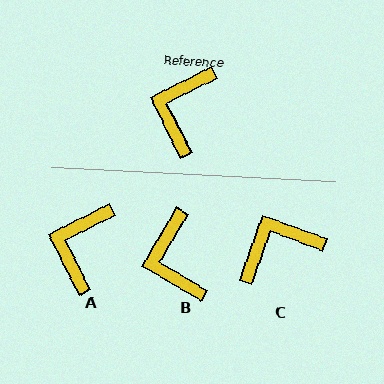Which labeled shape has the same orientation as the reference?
A.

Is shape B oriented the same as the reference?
No, it is off by about 32 degrees.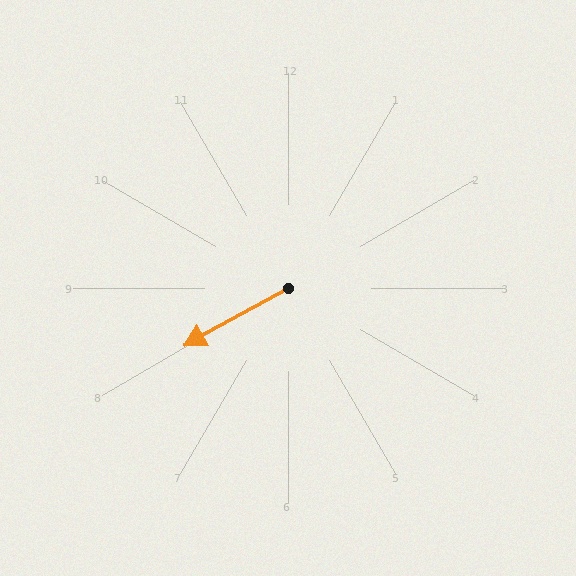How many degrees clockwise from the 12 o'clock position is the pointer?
Approximately 241 degrees.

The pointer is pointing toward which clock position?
Roughly 8 o'clock.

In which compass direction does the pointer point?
Southwest.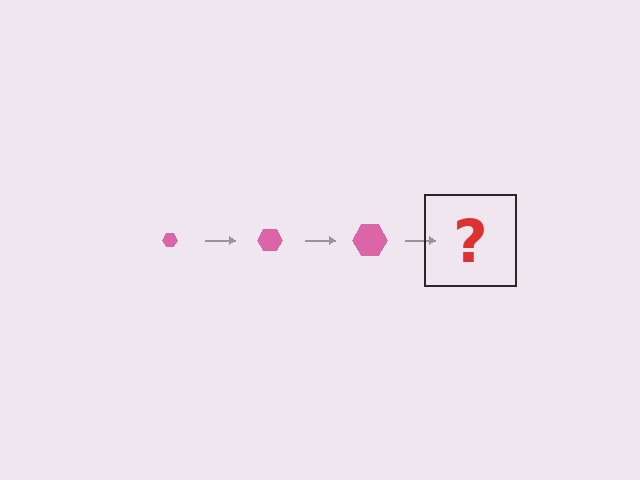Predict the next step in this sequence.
The next step is a pink hexagon, larger than the previous one.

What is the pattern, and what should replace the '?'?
The pattern is that the hexagon gets progressively larger each step. The '?' should be a pink hexagon, larger than the previous one.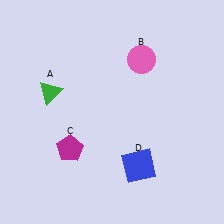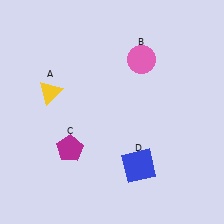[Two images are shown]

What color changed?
The triangle (A) changed from green in Image 1 to yellow in Image 2.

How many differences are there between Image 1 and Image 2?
There is 1 difference between the two images.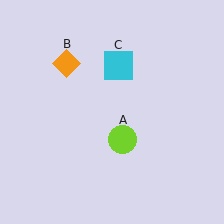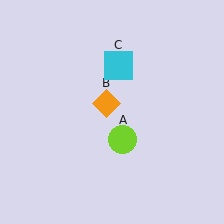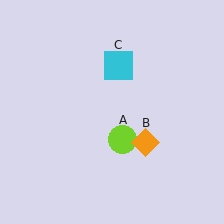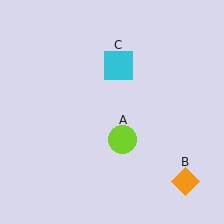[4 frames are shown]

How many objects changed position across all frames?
1 object changed position: orange diamond (object B).